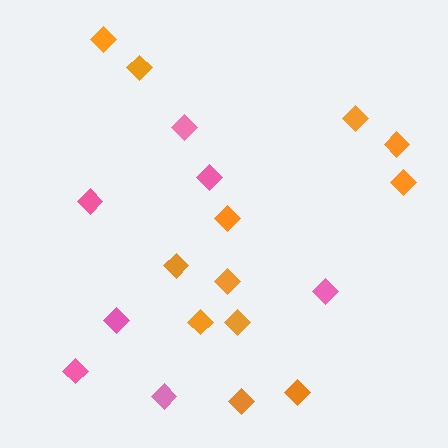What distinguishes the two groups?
There are 2 groups: one group of pink diamonds (7) and one group of orange diamonds (12).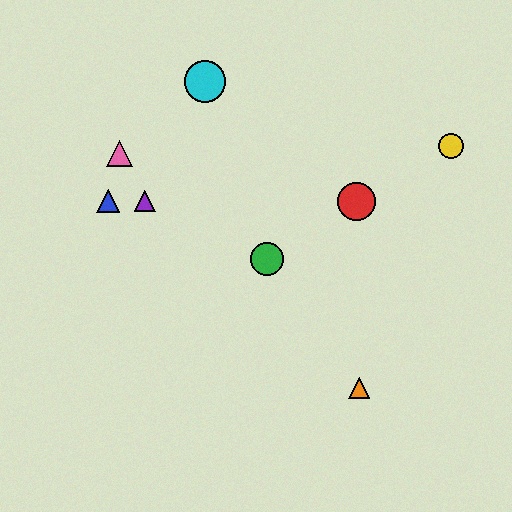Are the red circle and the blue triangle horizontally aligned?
Yes, both are at y≈201.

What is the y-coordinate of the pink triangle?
The pink triangle is at y≈154.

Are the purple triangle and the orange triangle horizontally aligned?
No, the purple triangle is at y≈201 and the orange triangle is at y≈388.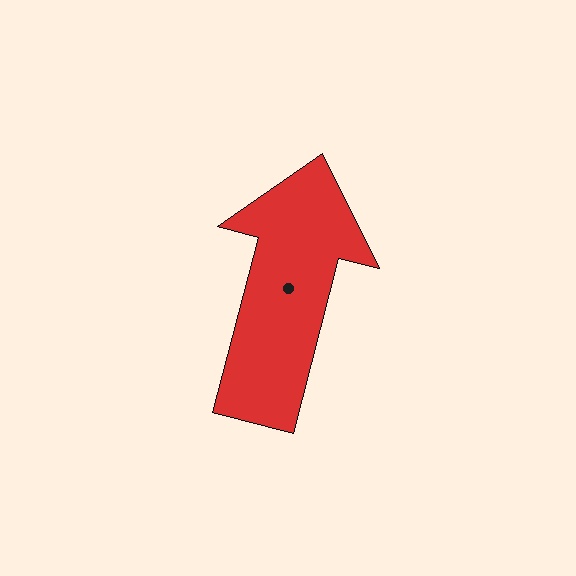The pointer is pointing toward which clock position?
Roughly 12 o'clock.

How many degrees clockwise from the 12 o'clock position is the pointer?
Approximately 15 degrees.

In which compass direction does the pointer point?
North.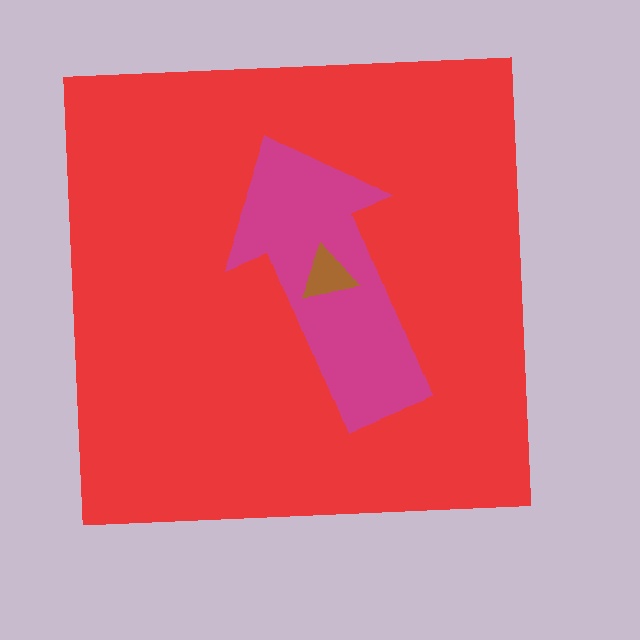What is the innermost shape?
The brown triangle.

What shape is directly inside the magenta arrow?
The brown triangle.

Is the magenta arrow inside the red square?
Yes.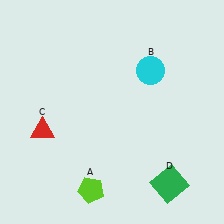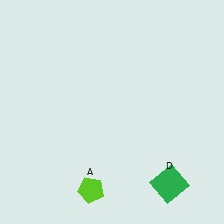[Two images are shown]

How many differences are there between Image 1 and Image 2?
There are 2 differences between the two images.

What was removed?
The cyan circle (B), the red triangle (C) were removed in Image 2.